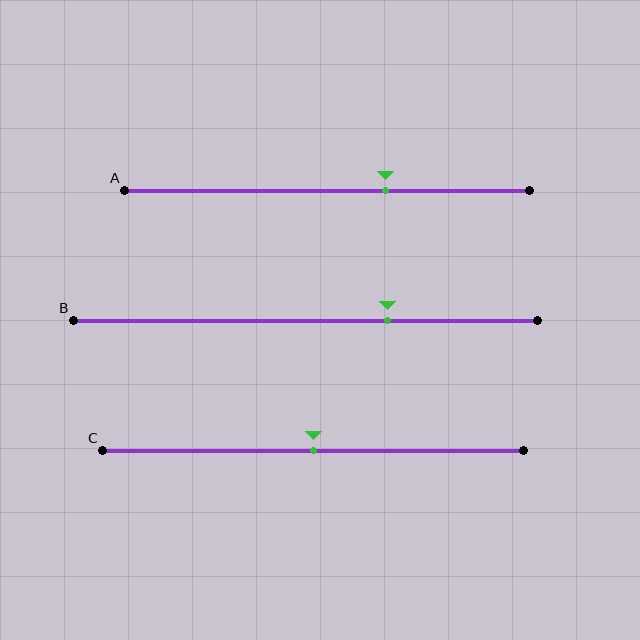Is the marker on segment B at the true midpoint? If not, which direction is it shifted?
No, the marker on segment B is shifted to the right by about 18% of the segment length.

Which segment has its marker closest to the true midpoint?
Segment C has its marker closest to the true midpoint.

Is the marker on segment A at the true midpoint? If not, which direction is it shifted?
No, the marker on segment A is shifted to the right by about 15% of the segment length.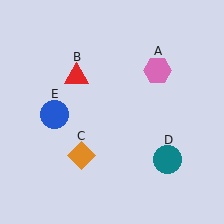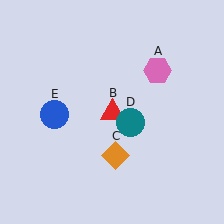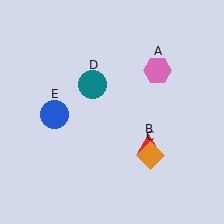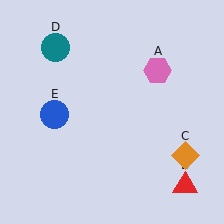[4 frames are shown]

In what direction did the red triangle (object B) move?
The red triangle (object B) moved down and to the right.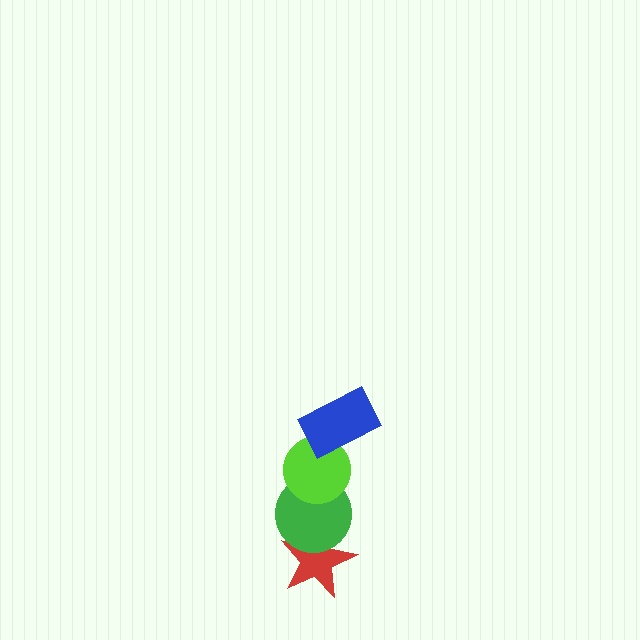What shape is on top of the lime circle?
The blue rectangle is on top of the lime circle.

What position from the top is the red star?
The red star is 4th from the top.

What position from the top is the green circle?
The green circle is 3rd from the top.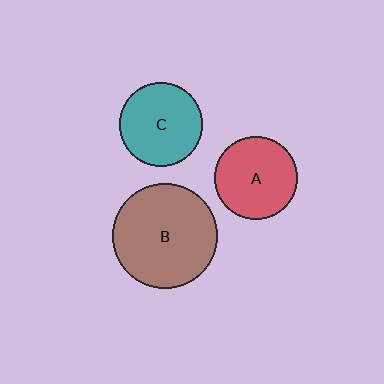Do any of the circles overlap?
No, none of the circles overlap.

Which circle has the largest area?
Circle B (brown).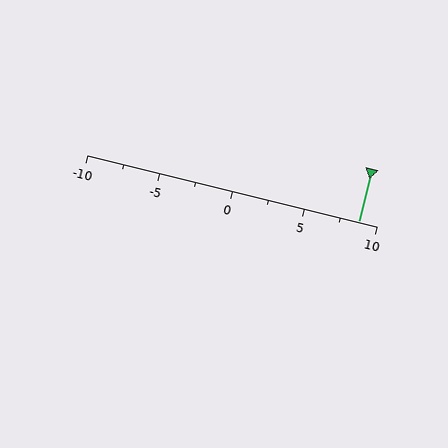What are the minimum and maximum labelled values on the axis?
The axis runs from -10 to 10.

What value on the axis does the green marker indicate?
The marker indicates approximately 8.8.